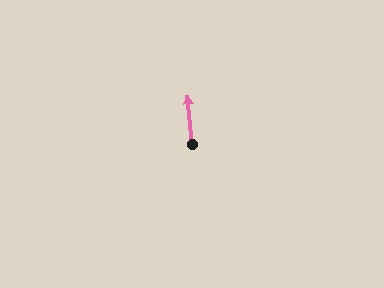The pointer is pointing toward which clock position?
Roughly 12 o'clock.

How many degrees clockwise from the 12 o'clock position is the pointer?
Approximately 355 degrees.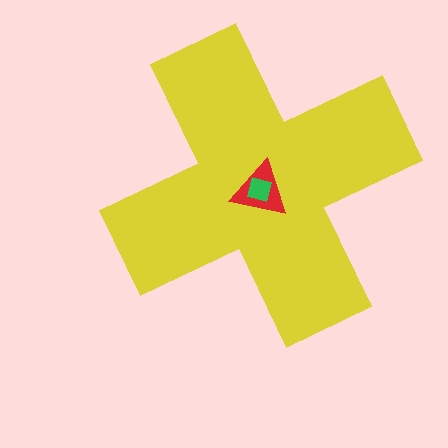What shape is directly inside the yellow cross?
The red triangle.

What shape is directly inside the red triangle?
The green square.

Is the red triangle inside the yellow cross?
Yes.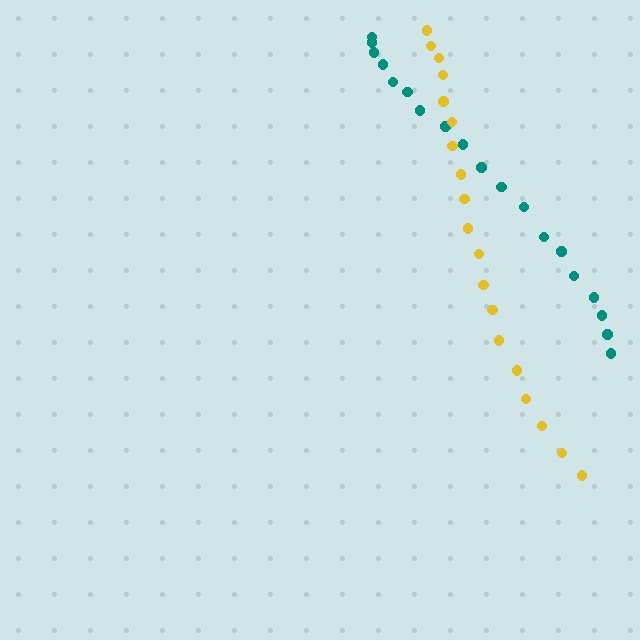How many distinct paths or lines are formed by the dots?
There are 2 distinct paths.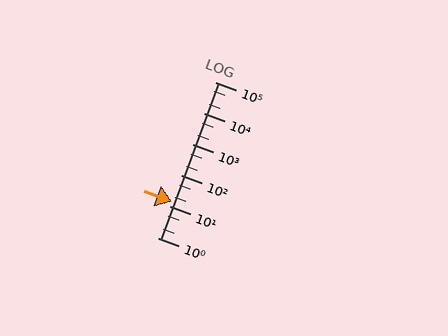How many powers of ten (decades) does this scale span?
The scale spans 5 decades, from 1 to 100000.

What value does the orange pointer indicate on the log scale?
The pointer indicates approximately 14.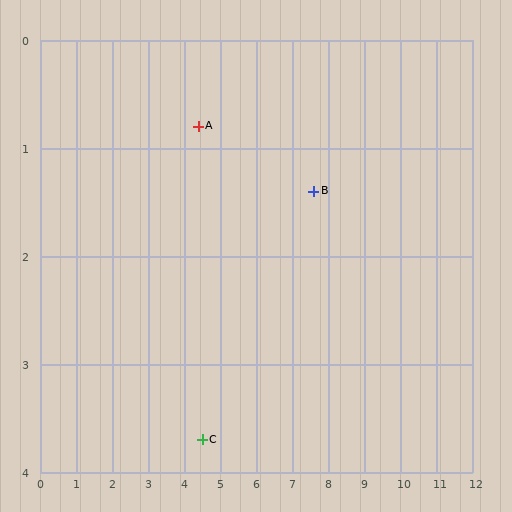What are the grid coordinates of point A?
Point A is at approximately (4.4, 0.8).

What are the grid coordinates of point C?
Point C is at approximately (4.5, 3.7).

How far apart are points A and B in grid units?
Points A and B are about 3.3 grid units apart.